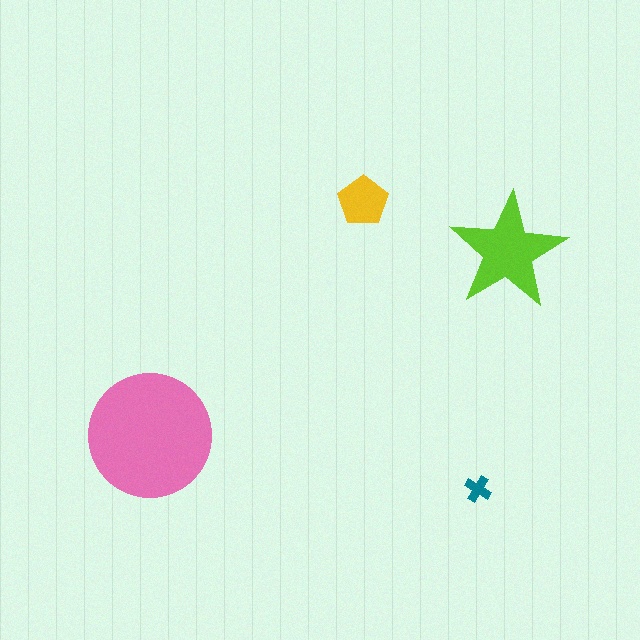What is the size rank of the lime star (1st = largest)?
2nd.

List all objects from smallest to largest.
The teal cross, the yellow pentagon, the lime star, the pink circle.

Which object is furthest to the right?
The lime star is rightmost.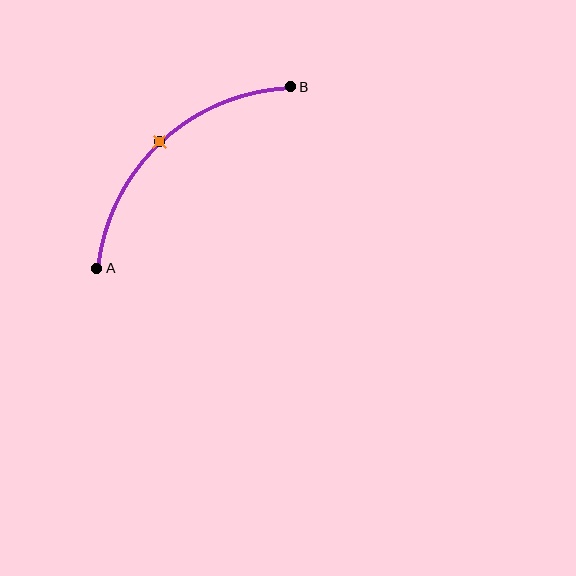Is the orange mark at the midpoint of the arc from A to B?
Yes. The orange mark lies on the arc at equal arc-length from both A and B — it is the arc midpoint.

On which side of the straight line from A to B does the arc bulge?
The arc bulges above and to the left of the straight line connecting A and B.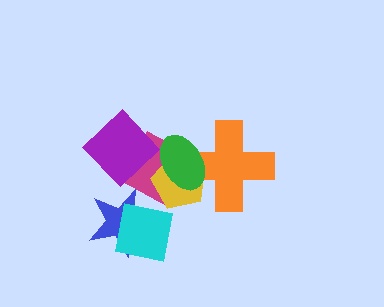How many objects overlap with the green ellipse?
3 objects overlap with the green ellipse.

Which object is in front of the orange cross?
The green ellipse is in front of the orange cross.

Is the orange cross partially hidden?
Yes, it is partially covered by another shape.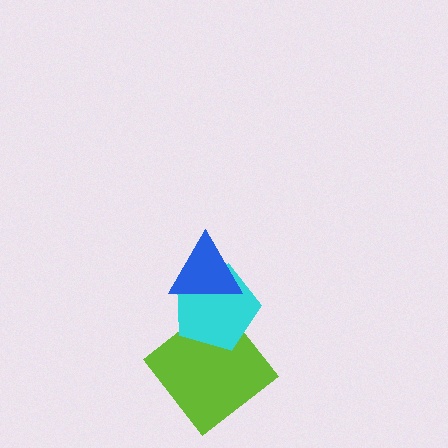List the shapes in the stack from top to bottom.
From top to bottom: the blue triangle, the cyan pentagon, the lime diamond.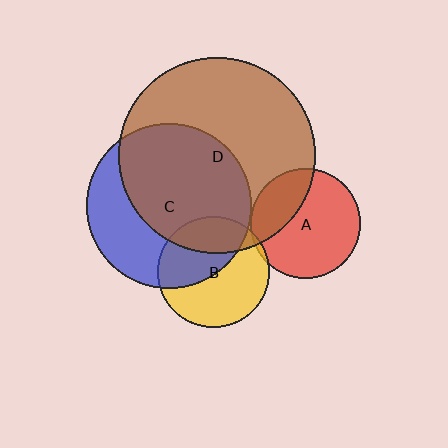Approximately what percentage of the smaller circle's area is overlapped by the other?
Approximately 25%.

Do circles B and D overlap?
Yes.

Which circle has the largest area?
Circle D (brown).